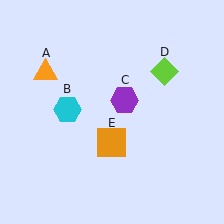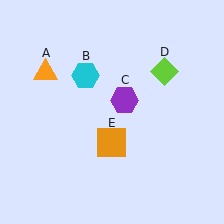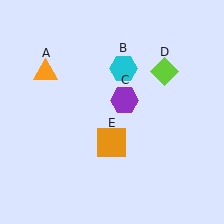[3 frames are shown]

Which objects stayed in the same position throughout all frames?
Orange triangle (object A) and purple hexagon (object C) and lime diamond (object D) and orange square (object E) remained stationary.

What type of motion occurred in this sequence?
The cyan hexagon (object B) rotated clockwise around the center of the scene.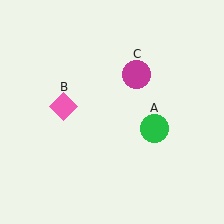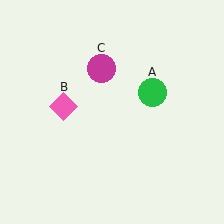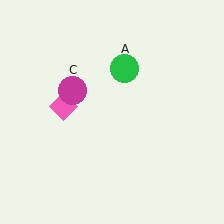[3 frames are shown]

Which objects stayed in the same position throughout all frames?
Pink diamond (object B) remained stationary.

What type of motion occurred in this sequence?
The green circle (object A), magenta circle (object C) rotated counterclockwise around the center of the scene.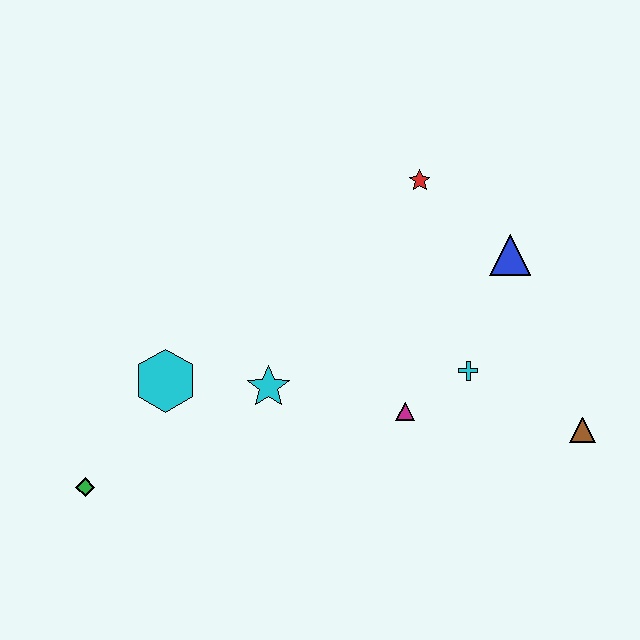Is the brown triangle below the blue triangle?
Yes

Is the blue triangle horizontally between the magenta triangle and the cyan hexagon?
No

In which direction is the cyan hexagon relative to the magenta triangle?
The cyan hexagon is to the left of the magenta triangle.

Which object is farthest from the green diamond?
The brown triangle is farthest from the green diamond.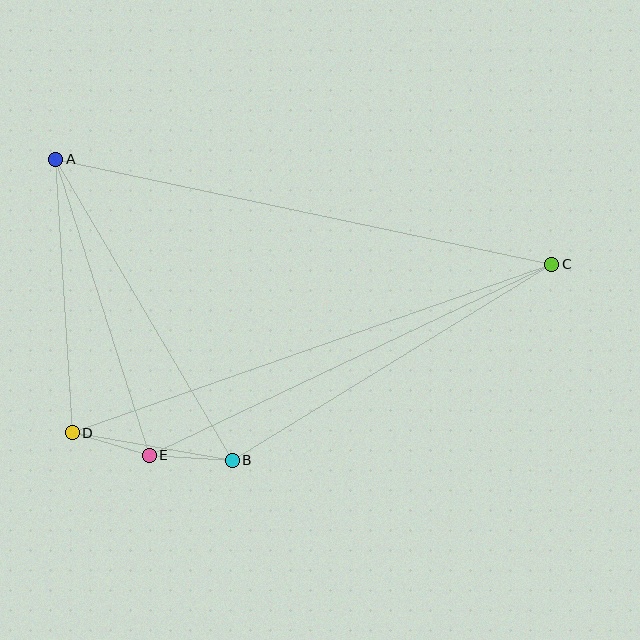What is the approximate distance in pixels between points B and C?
The distance between B and C is approximately 375 pixels.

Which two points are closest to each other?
Points D and E are closest to each other.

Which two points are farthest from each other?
Points C and D are farthest from each other.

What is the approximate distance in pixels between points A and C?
The distance between A and C is approximately 507 pixels.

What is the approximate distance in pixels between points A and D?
The distance between A and D is approximately 274 pixels.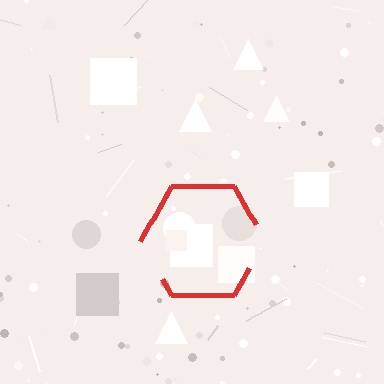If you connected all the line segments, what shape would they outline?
They would outline a hexagon.